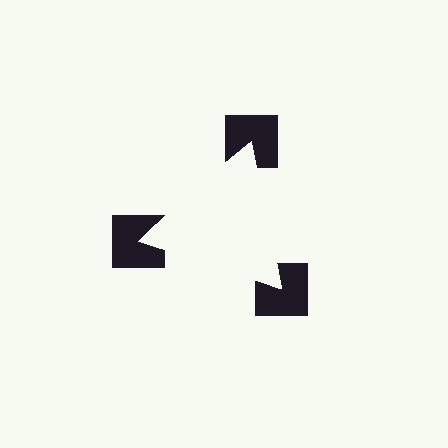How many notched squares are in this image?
There are 3 — one at each vertex of the illusory triangle.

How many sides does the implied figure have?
3 sides.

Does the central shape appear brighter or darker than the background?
It typically appears slightly brighter than the background, even though no actual brightness change is drawn.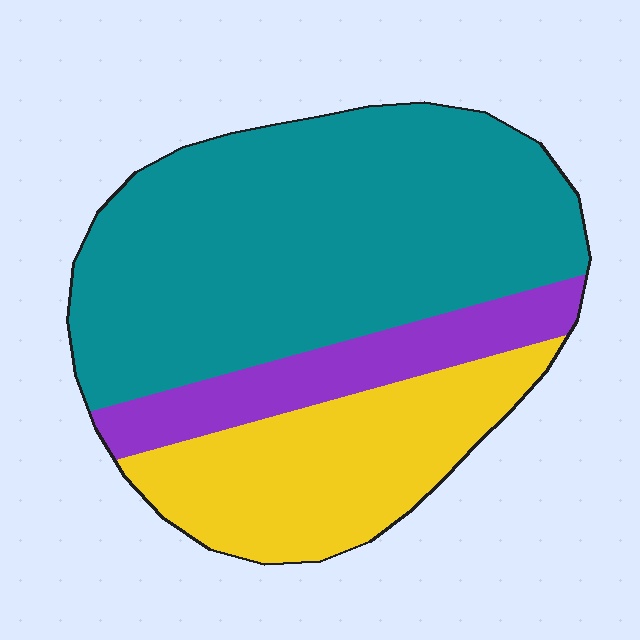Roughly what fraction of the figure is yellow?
Yellow covers 26% of the figure.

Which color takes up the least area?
Purple, at roughly 15%.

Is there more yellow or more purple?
Yellow.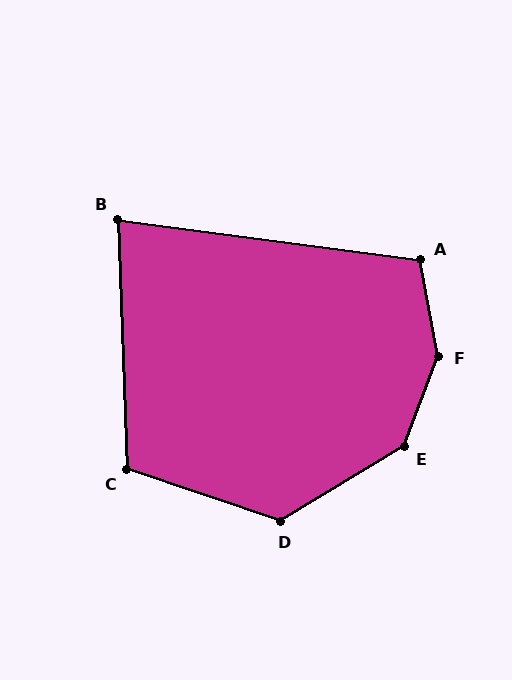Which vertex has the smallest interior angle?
B, at approximately 80 degrees.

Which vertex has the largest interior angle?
F, at approximately 149 degrees.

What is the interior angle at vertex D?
Approximately 130 degrees (obtuse).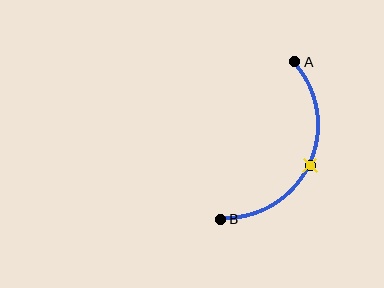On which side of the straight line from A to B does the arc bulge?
The arc bulges to the right of the straight line connecting A and B.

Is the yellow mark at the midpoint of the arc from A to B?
Yes. The yellow mark lies on the arc at equal arc-length from both A and B — it is the arc midpoint.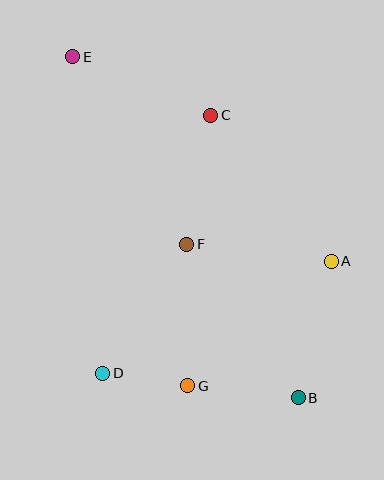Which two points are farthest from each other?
Points B and E are farthest from each other.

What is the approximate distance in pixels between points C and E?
The distance between C and E is approximately 150 pixels.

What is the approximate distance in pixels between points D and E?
The distance between D and E is approximately 318 pixels.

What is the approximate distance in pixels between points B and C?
The distance between B and C is approximately 295 pixels.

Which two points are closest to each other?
Points D and G are closest to each other.